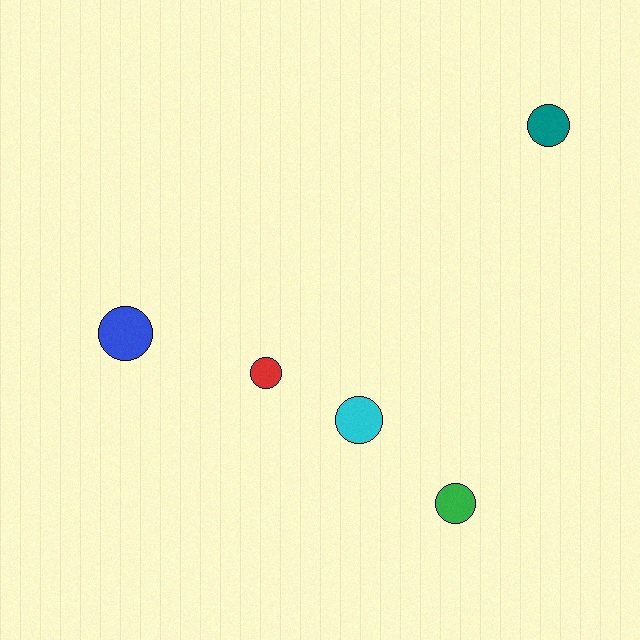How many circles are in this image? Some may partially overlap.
There are 5 circles.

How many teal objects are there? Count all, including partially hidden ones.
There is 1 teal object.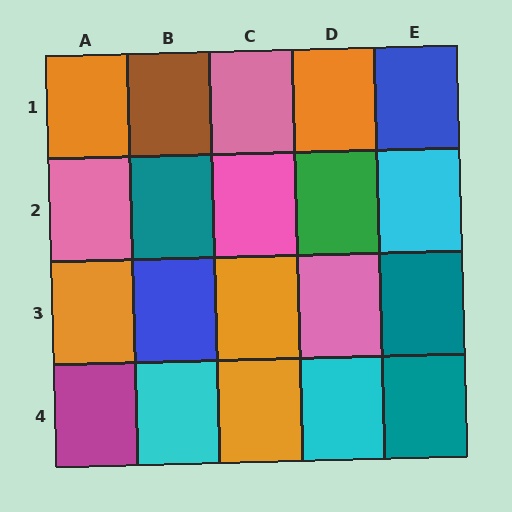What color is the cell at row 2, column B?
Teal.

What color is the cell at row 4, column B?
Cyan.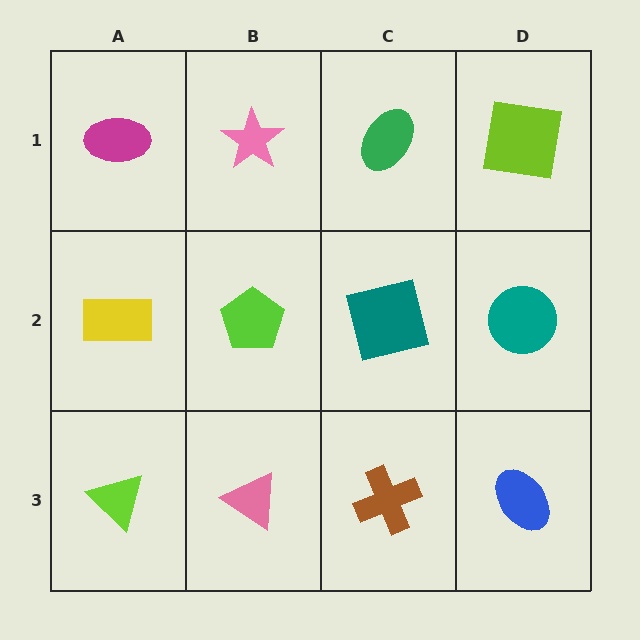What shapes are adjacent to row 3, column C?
A teal square (row 2, column C), a pink triangle (row 3, column B), a blue ellipse (row 3, column D).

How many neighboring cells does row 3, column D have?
2.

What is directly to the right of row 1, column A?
A pink star.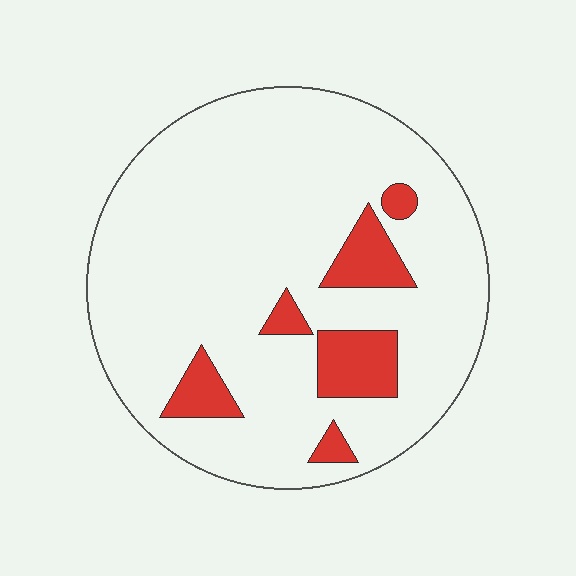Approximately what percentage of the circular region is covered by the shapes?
Approximately 15%.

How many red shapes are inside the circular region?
6.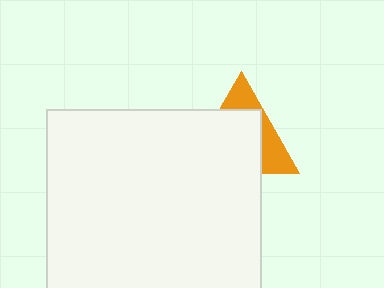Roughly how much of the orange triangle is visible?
A small part of it is visible (roughly 36%).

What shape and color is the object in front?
The object in front is a white square.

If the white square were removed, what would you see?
You would see the complete orange triangle.